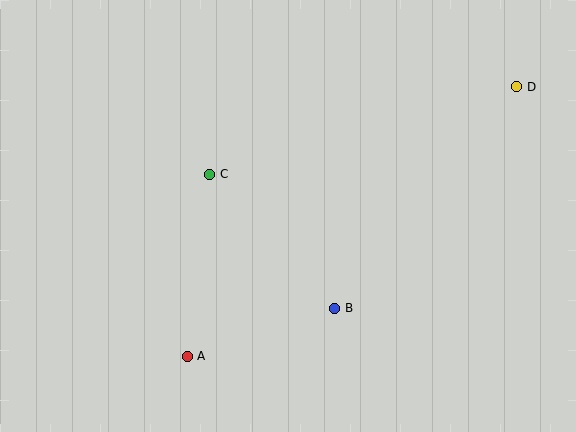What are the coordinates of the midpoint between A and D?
The midpoint between A and D is at (352, 221).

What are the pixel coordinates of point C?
Point C is at (210, 174).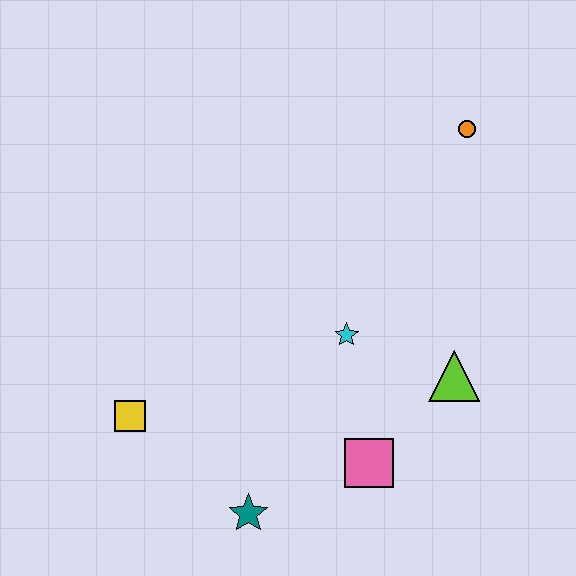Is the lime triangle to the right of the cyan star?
Yes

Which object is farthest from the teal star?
The orange circle is farthest from the teal star.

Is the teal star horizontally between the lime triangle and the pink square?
No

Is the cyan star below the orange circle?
Yes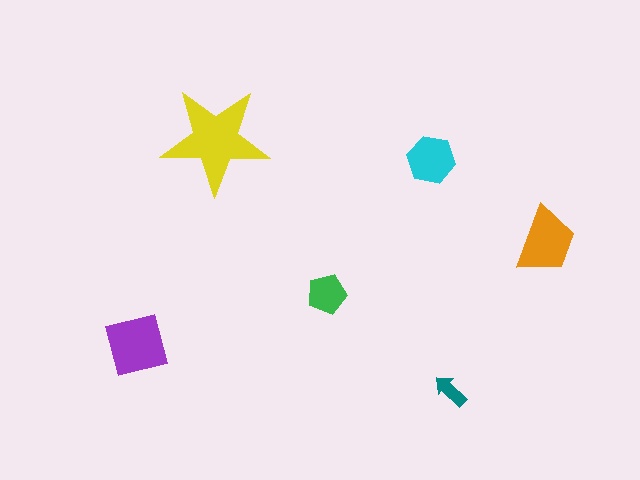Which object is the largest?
The yellow star.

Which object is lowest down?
The teal arrow is bottommost.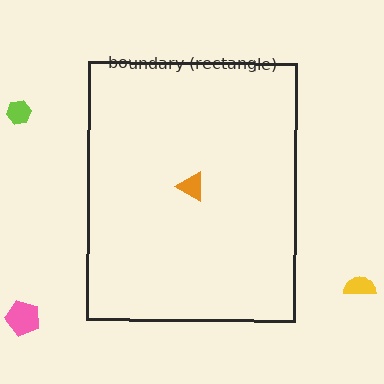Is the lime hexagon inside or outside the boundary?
Outside.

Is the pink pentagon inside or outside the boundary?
Outside.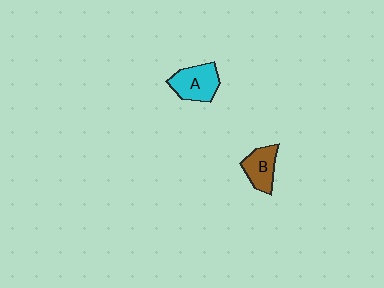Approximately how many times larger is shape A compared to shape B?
Approximately 1.3 times.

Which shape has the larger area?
Shape A (cyan).